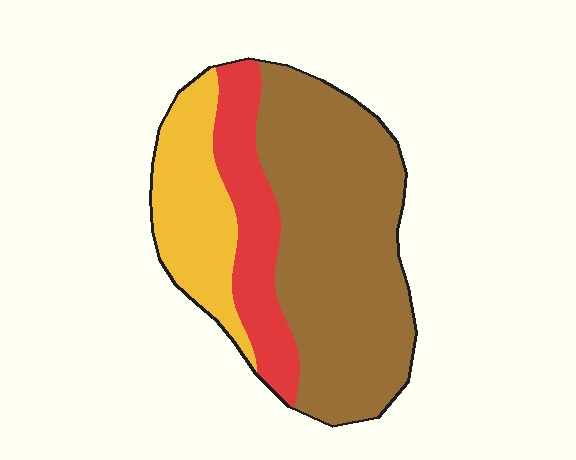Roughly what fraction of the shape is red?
Red takes up about one fifth (1/5) of the shape.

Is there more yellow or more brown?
Brown.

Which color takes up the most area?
Brown, at roughly 60%.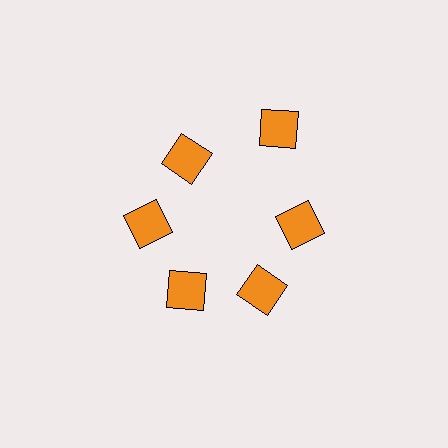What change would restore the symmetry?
The symmetry would be restored by moving it inward, back onto the ring so that all 6 squares sit at equal angles and equal distance from the center.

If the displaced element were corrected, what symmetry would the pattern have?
It would have 6-fold rotational symmetry — the pattern would map onto itself every 60 degrees.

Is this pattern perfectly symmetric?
No. The 6 orange squares are arranged in a ring, but one element near the 1 o'clock position is pushed outward from the center, breaking the 6-fold rotational symmetry.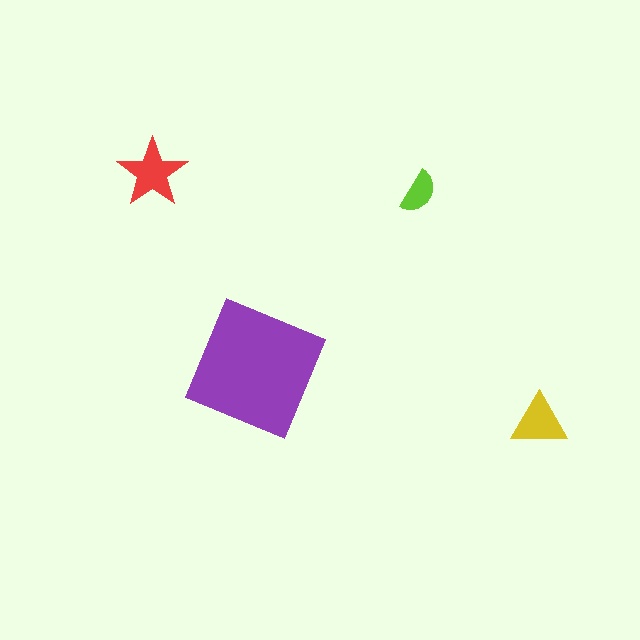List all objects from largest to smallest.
The purple square, the red star, the yellow triangle, the lime semicircle.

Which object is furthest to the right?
The yellow triangle is rightmost.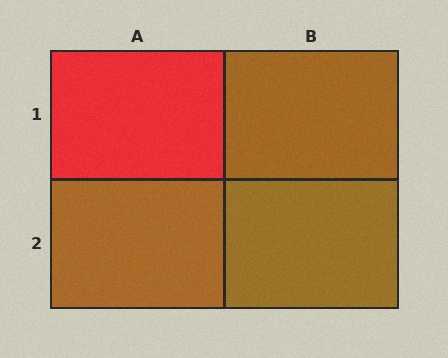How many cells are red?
1 cell is red.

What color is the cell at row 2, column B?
Brown.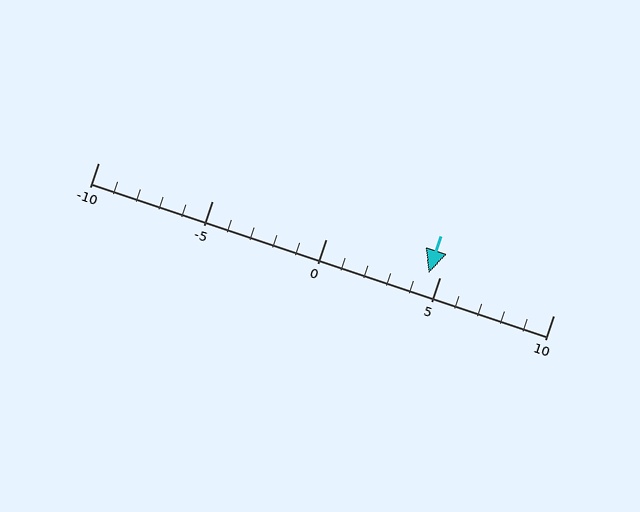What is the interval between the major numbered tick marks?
The major tick marks are spaced 5 units apart.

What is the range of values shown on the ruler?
The ruler shows values from -10 to 10.